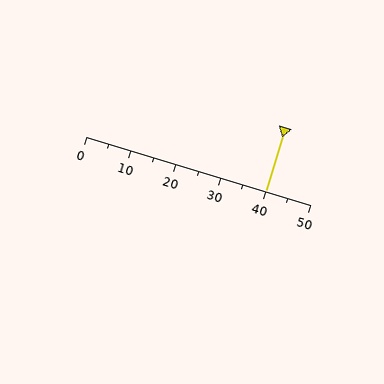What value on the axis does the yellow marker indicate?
The marker indicates approximately 40.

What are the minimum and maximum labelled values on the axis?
The axis runs from 0 to 50.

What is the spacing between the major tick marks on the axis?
The major ticks are spaced 10 apart.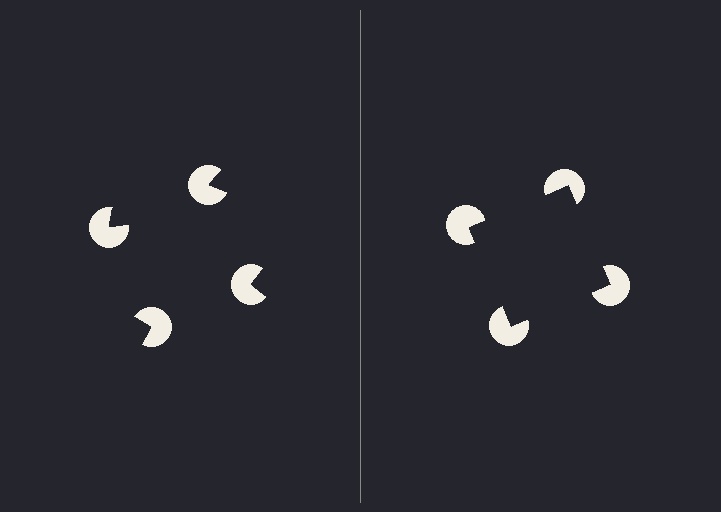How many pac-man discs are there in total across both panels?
8 — 4 on each side.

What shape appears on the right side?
An illusory square.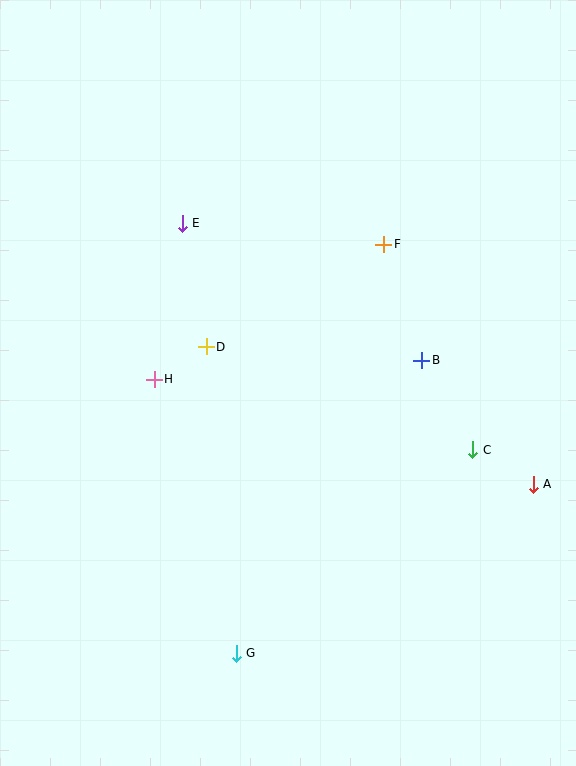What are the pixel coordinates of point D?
Point D is at (206, 347).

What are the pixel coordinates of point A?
Point A is at (533, 484).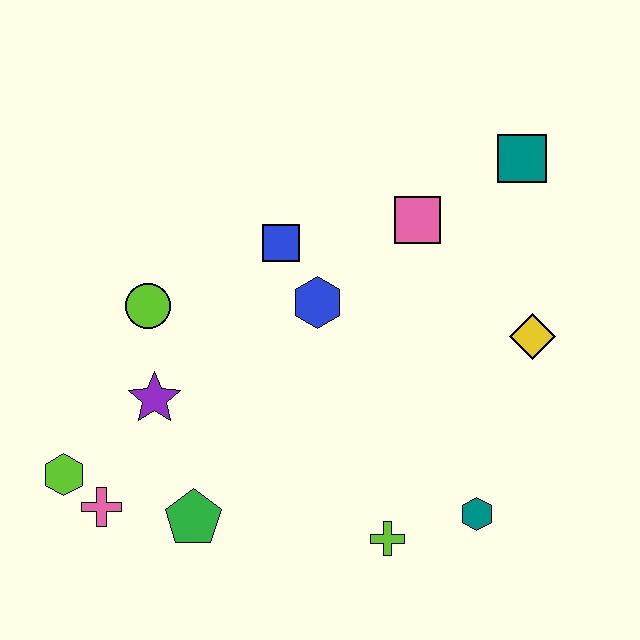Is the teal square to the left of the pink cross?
No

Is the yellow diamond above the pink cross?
Yes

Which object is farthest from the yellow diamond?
The lime hexagon is farthest from the yellow diamond.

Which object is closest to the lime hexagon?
The pink cross is closest to the lime hexagon.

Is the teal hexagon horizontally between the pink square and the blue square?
No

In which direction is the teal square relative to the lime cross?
The teal square is above the lime cross.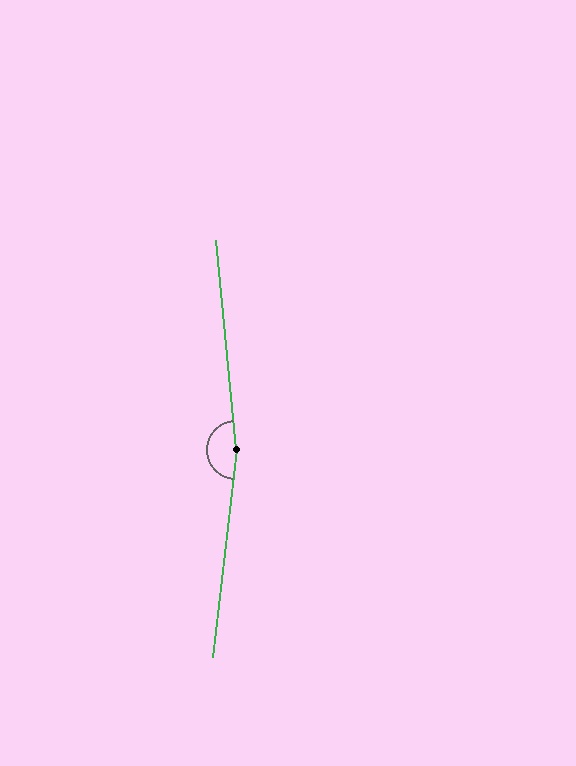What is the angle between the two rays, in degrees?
Approximately 168 degrees.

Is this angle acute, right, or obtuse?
It is obtuse.